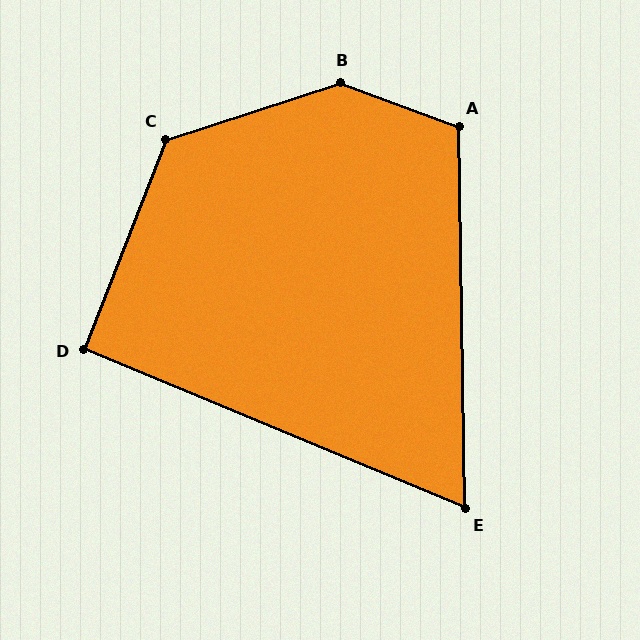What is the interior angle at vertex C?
Approximately 129 degrees (obtuse).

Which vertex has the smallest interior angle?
E, at approximately 66 degrees.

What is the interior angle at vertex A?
Approximately 111 degrees (obtuse).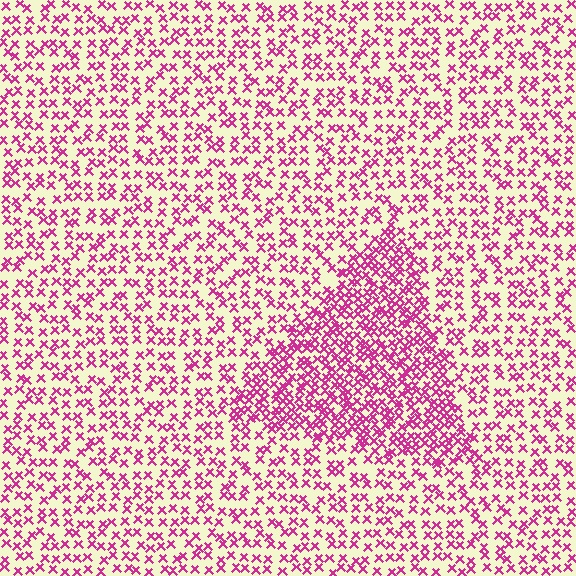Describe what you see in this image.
The image contains small magenta elements arranged at two different densities. A triangle-shaped region is visible where the elements are more densely packed than the surrounding area.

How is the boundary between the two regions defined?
The boundary is defined by a change in element density (approximately 2.0x ratio). All elements are the same color, size, and shape.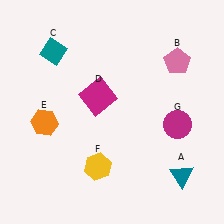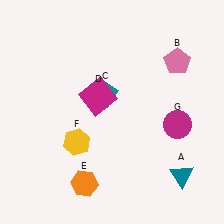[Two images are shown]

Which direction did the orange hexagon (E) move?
The orange hexagon (E) moved down.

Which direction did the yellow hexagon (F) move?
The yellow hexagon (F) moved up.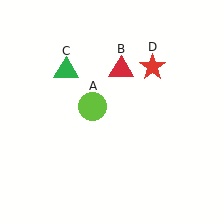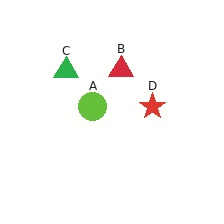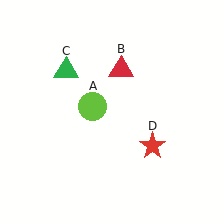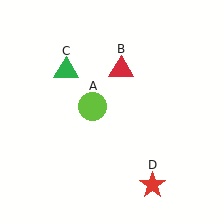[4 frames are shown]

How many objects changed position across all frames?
1 object changed position: red star (object D).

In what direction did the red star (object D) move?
The red star (object D) moved down.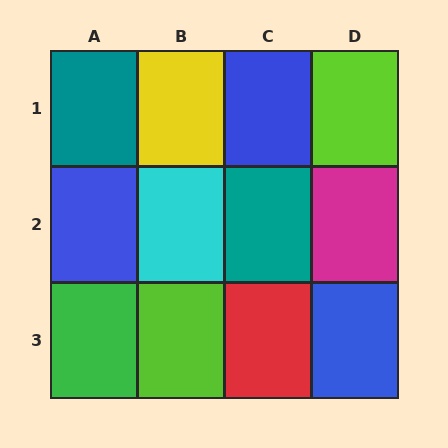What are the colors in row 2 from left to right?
Blue, cyan, teal, magenta.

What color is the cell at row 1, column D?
Lime.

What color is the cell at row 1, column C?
Blue.